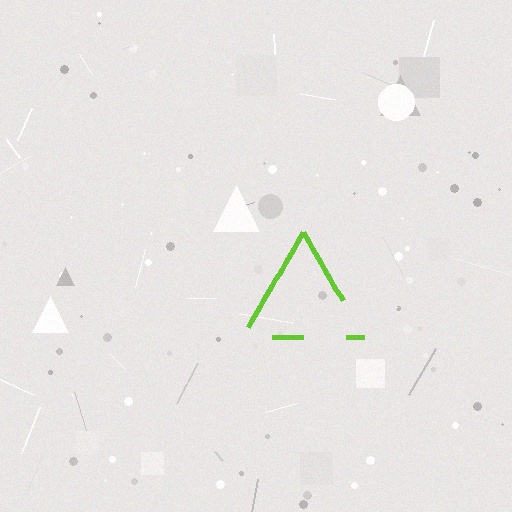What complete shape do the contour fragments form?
The contour fragments form a triangle.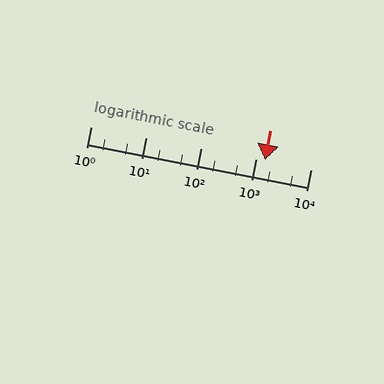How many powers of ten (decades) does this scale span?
The scale spans 4 decades, from 1 to 10000.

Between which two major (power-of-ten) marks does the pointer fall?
The pointer is between 1000 and 10000.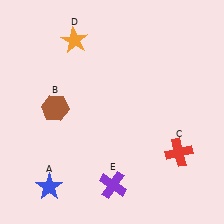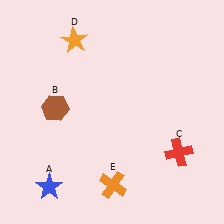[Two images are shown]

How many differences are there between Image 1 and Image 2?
There is 1 difference between the two images.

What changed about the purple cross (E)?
In Image 1, E is purple. In Image 2, it changed to orange.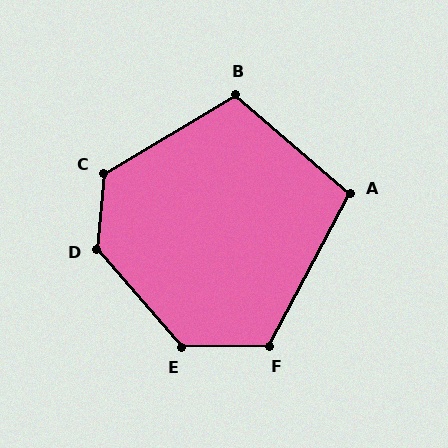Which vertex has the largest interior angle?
D, at approximately 133 degrees.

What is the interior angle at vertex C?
Approximately 127 degrees (obtuse).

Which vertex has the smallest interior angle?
A, at approximately 103 degrees.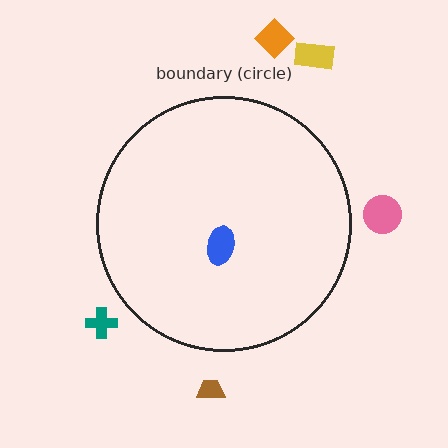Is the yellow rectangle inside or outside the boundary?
Outside.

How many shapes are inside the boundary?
1 inside, 5 outside.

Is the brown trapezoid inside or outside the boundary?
Outside.